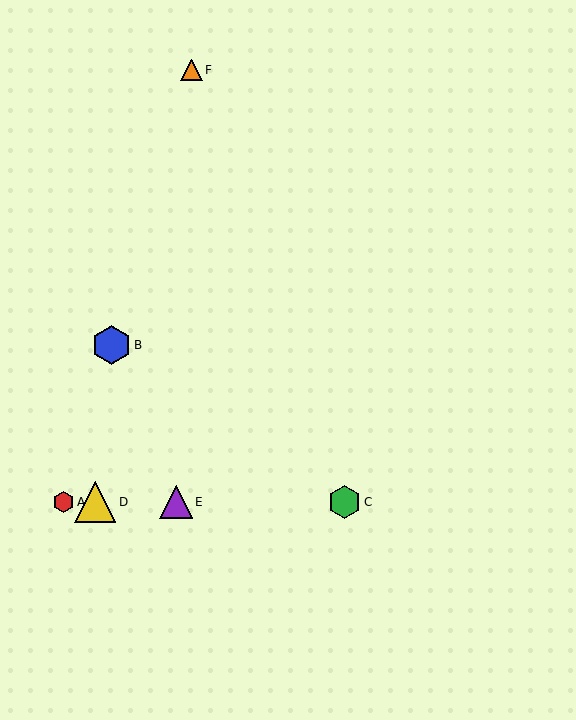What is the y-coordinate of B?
Object B is at y≈345.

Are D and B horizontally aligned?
No, D is at y≈502 and B is at y≈345.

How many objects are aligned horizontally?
4 objects (A, C, D, E) are aligned horizontally.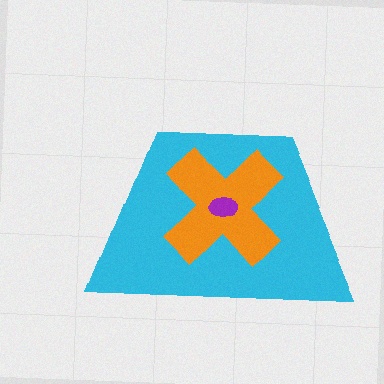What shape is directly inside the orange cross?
The purple ellipse.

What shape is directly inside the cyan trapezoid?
The orange cross.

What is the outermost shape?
The cyan trapezoid.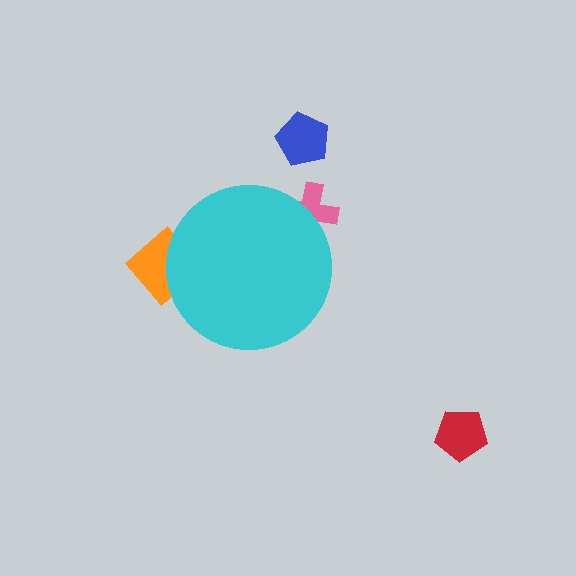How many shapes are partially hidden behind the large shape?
2 shapes are partially hidden.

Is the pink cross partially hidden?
Yes, the pink cross is partially hidden behind the cyan circle.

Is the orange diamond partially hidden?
Yes, the orange diamond is partially hidden behind the cyan circle.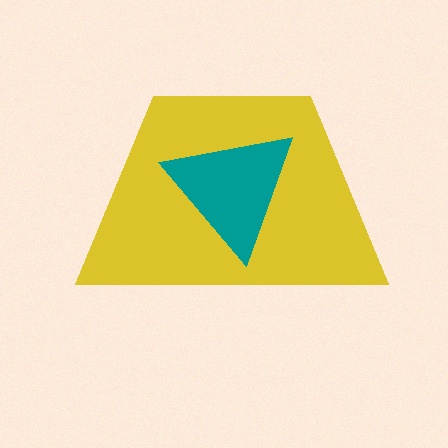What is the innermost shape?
The teal triangle.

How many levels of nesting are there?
2.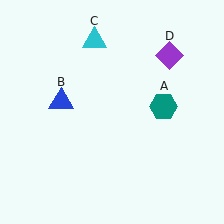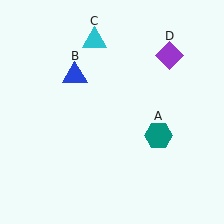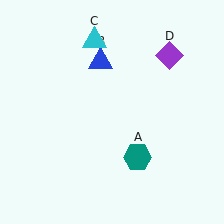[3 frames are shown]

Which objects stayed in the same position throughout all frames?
Cyan triangle (object C) and purple diamond (object D) remained stationary.